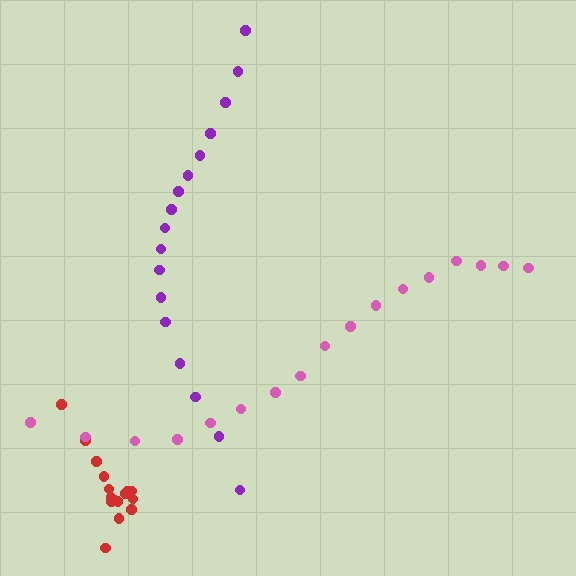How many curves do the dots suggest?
There are 3 distinct paths.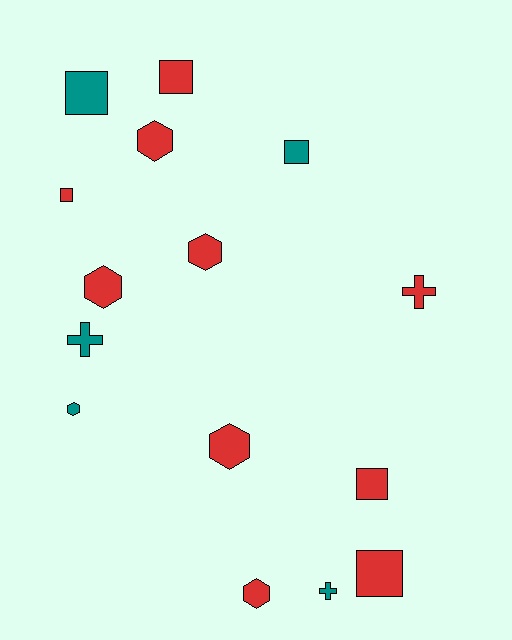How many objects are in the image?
There are 15 objects.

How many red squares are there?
There are 4 red squares.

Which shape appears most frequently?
Square, with 6 objects.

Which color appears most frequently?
Red, with 10 objects.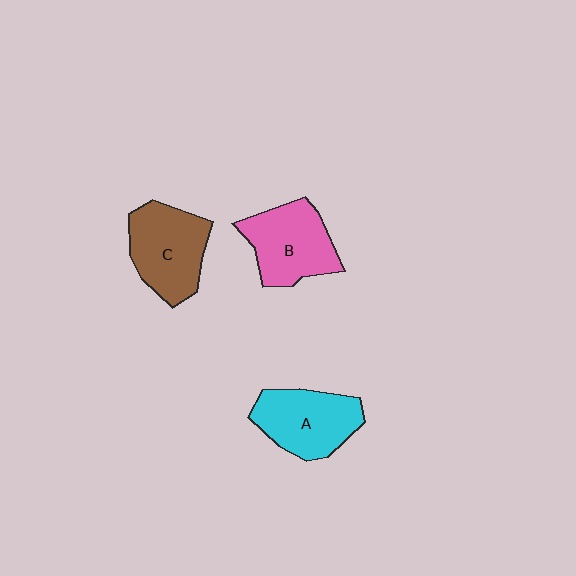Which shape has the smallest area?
Shape A (cyan).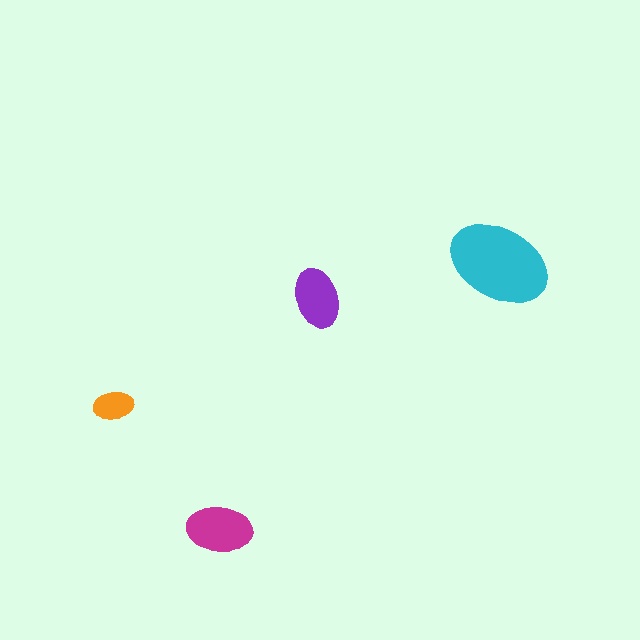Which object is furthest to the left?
The orange ellipse is leftmost.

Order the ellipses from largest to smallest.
the cyan one, the magenta one, the purple one, the orange one.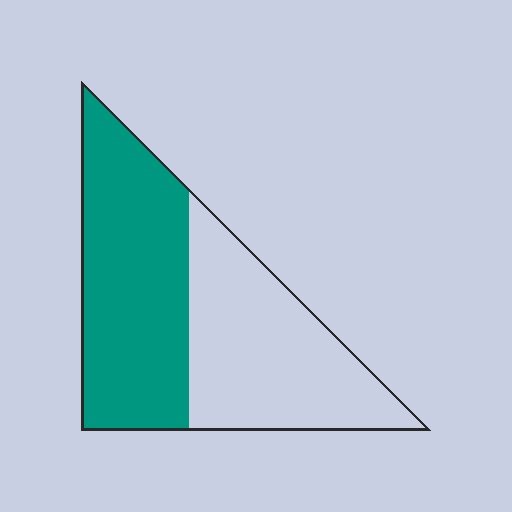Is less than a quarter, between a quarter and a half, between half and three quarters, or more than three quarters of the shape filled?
Between half and three quarters.